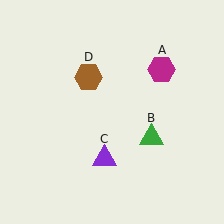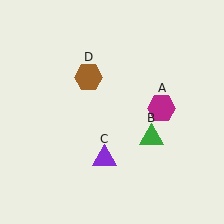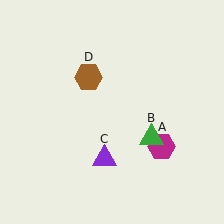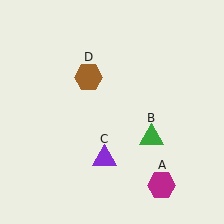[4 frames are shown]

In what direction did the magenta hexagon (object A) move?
The magenta hexagon (object A) moved down.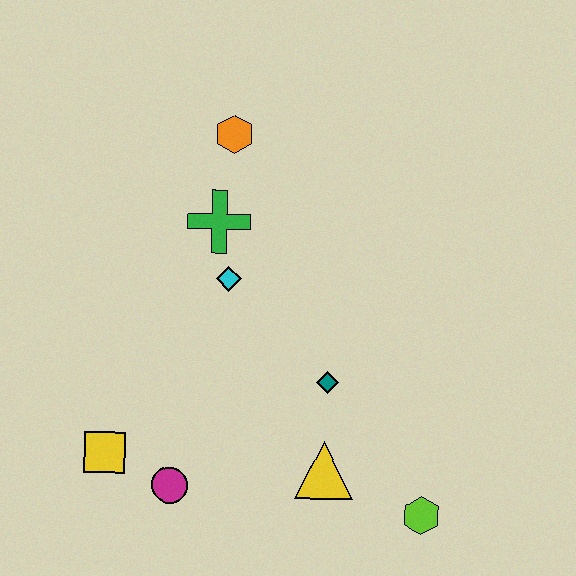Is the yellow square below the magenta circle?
No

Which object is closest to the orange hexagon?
The green cross is closest to the orange hexagon.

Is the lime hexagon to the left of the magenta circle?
No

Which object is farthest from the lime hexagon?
The orange hexagon is farthest from the lime hexagon.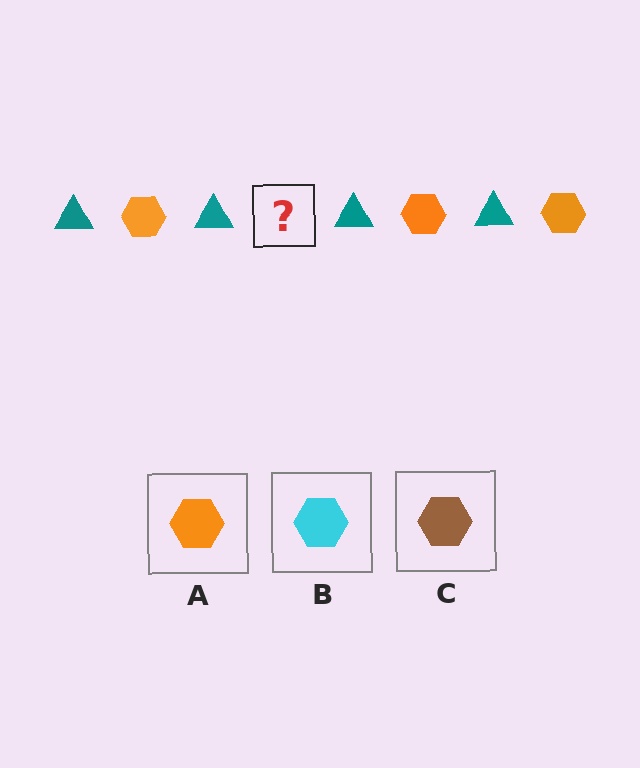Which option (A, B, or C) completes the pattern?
A.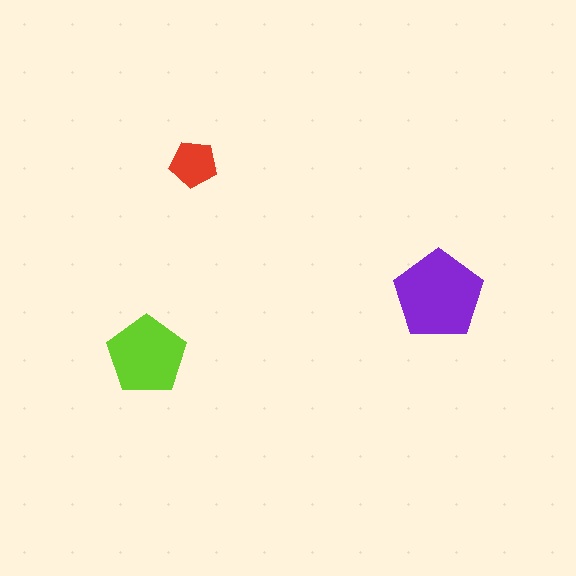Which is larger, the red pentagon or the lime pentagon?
The lime one.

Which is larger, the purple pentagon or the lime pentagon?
The purple one.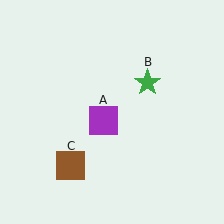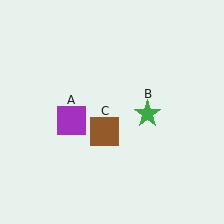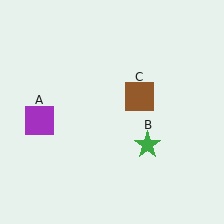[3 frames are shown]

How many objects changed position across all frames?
3 objects changed position: purple square (object A), green star (object B), brown square (object C).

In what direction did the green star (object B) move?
The green star (object B) moved down.